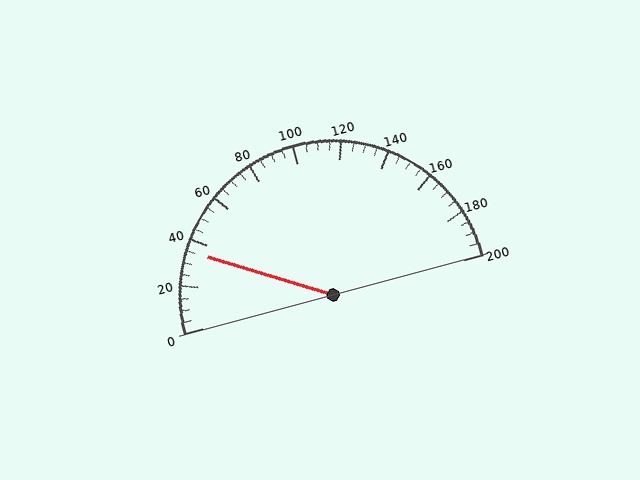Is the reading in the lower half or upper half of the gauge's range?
The reading is in the lower half of the range (0 to 200).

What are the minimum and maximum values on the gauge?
The gauge ranges from 0 to 200.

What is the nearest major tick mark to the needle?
The nearest major tick mark is 40.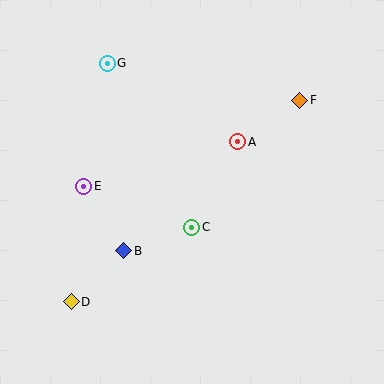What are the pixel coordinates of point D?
Point D is at (71, 302).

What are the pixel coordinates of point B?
Point B is at (124, 251).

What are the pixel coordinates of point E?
Point E is at (84, 186).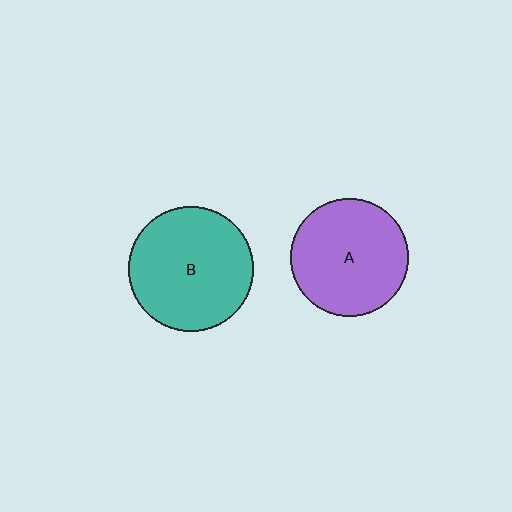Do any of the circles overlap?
No, none of the circles overlap.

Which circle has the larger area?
Circle B (teal).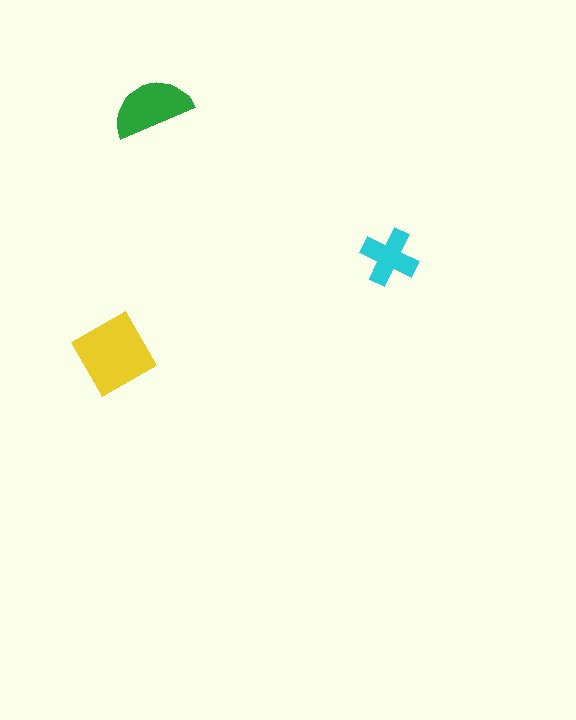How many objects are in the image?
There are 3 objects in the image.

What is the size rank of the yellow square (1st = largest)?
1st.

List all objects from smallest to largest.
The cyan cross, the green semicircle, the yellow square.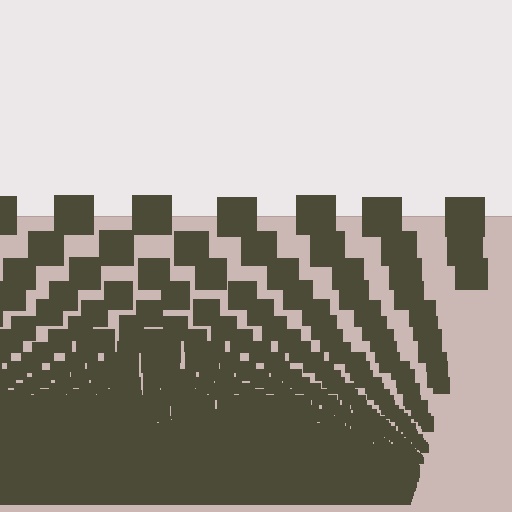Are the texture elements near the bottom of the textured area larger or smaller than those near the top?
Smaller. The gradient is inverted — elements near the bottom are smaller and denser.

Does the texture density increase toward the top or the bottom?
Density increases toward the bottom.